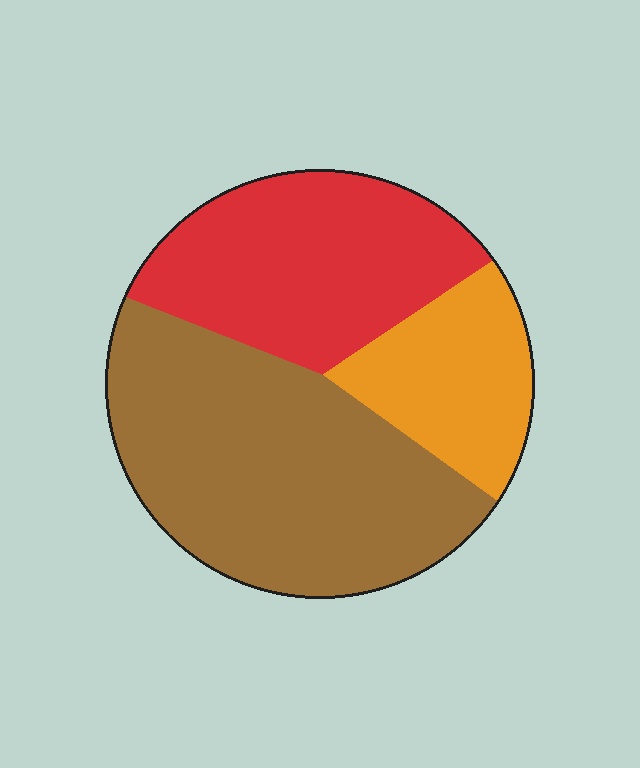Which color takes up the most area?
Brown, at roughly 50%.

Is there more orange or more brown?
Brown.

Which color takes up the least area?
Orange, at roughly 20%.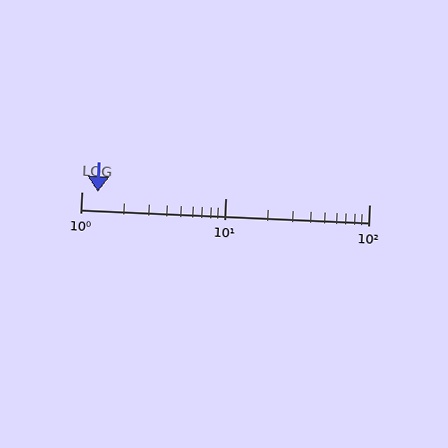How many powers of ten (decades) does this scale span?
The scale spans 2 decades, from 1 to 100.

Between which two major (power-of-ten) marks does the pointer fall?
The pointer is between 1 and 10.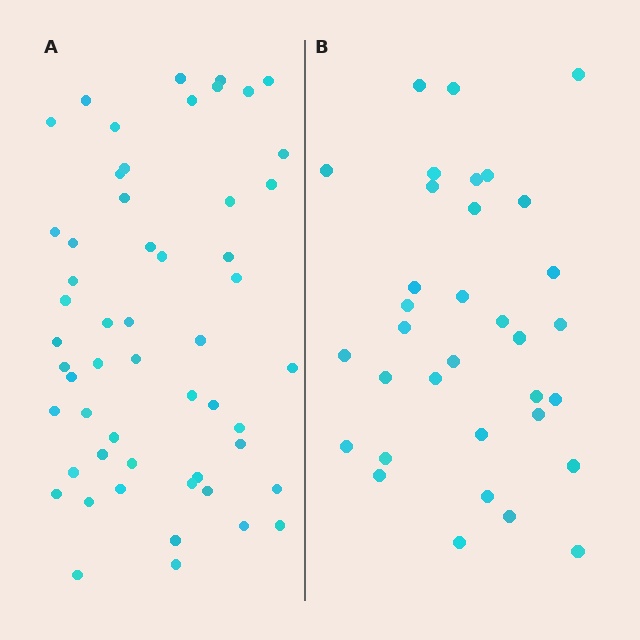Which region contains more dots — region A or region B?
Region A (the left region) has more dots.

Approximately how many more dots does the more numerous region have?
Region A has approximately 20 more dots than region B.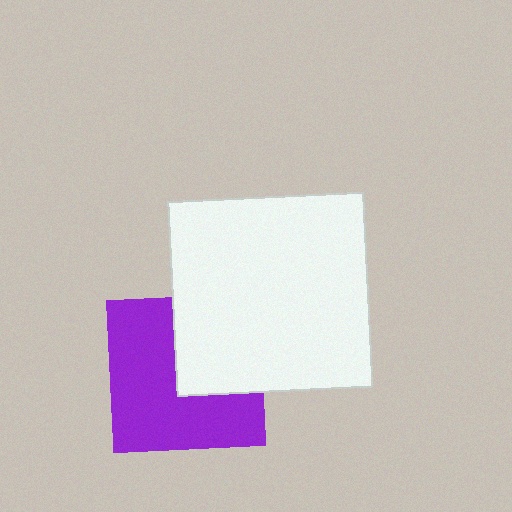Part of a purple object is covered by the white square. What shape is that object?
It is a square.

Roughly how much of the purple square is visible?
About half of it is visible (roughly 62%).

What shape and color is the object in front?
The object in front is a white square.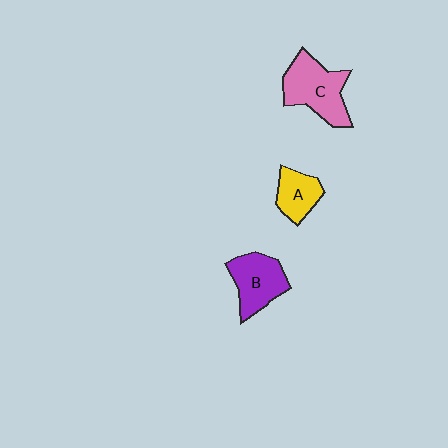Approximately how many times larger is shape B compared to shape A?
Approximately 1.5 times.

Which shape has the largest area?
Shape C (pink).